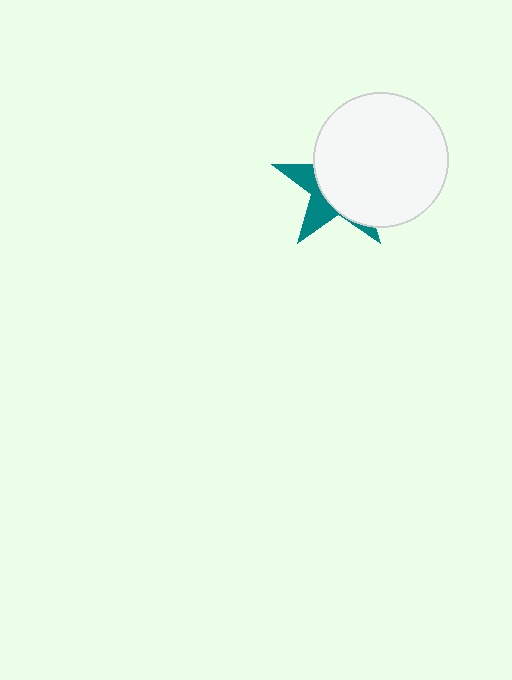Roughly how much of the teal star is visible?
A small part of it is visible (roughly 33%).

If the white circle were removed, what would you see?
You would see the complete teal star.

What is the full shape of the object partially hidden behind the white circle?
The partially hidden object is a teal star.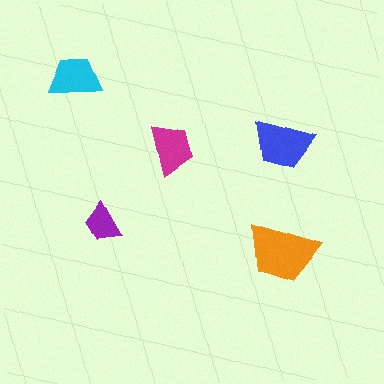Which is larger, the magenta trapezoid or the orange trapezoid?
The orange one.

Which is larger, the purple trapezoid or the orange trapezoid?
The orange one.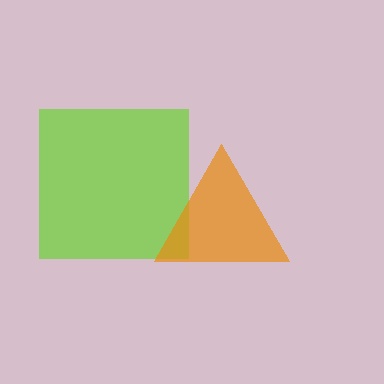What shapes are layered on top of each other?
The layered shapes are: a lime square, an orange triangle.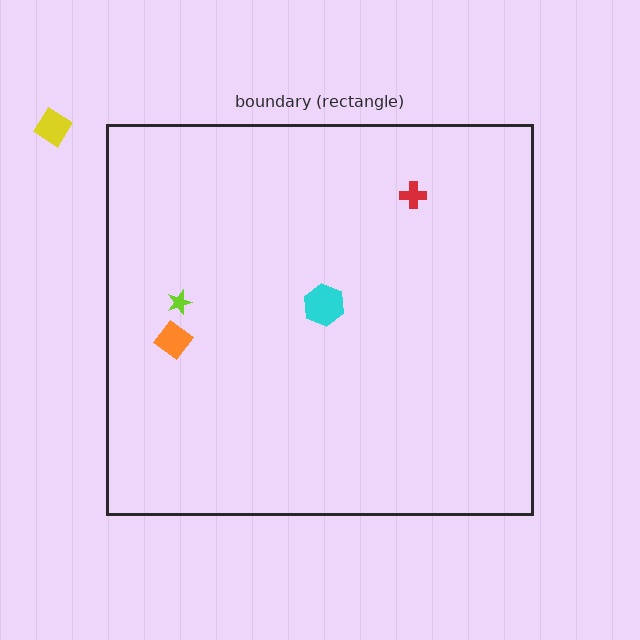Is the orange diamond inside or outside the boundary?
Inside.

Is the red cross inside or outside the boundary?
Inside.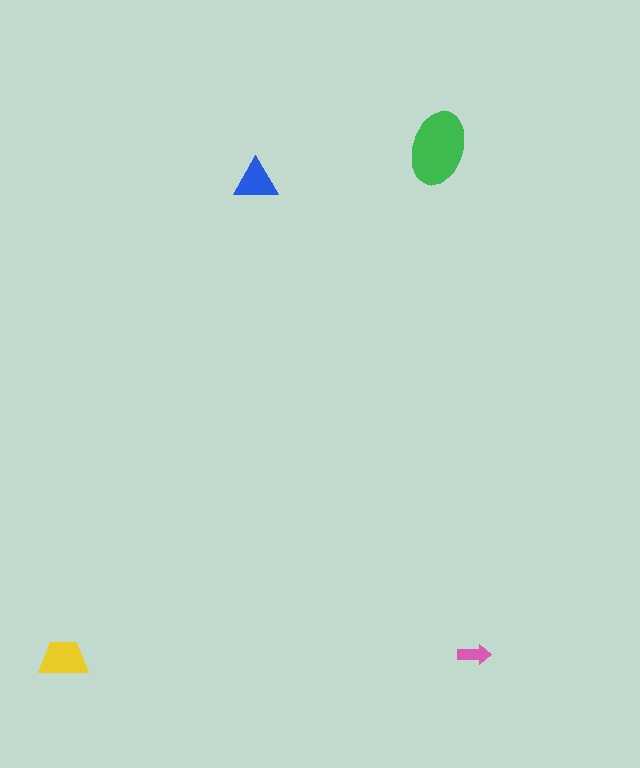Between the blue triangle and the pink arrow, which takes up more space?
The blue triangle.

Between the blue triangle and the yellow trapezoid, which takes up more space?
The yellow trapezoid.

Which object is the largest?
The green ellipse.